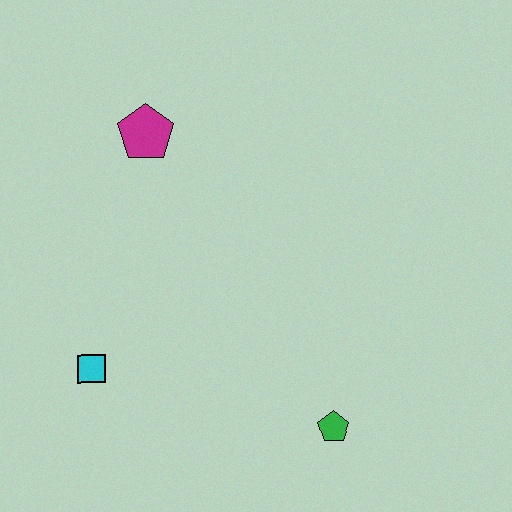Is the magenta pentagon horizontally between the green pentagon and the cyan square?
Yes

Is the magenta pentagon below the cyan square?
No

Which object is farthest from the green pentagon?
The magenta pentagon is farthest from the green pentagon.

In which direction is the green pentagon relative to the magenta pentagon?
The green pentagon is below the magenta pentagon.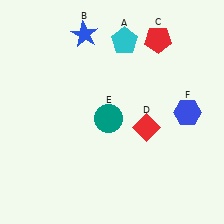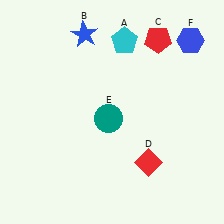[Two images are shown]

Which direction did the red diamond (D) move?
The red diamond (D) moved down.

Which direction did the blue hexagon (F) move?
The blue hexagon (F) moved up.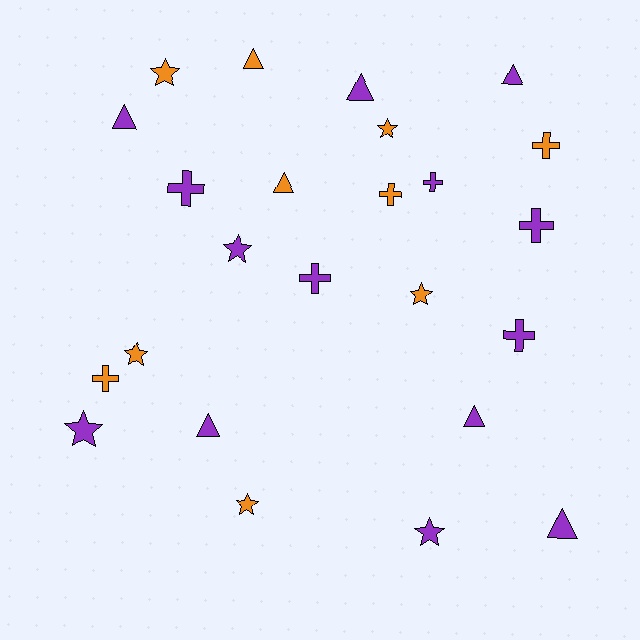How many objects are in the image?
There are 24 objects.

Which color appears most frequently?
Purple, with 14 objects.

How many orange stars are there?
There are 5 orange stars.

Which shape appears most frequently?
Star, with 8 objects.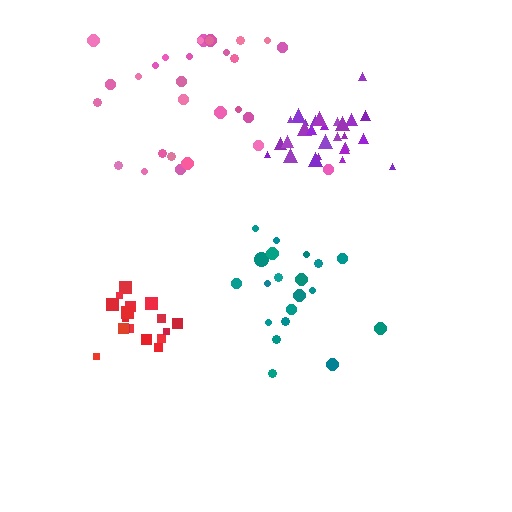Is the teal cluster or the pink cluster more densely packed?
Teal.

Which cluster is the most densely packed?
Purple.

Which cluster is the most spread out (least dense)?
Pink.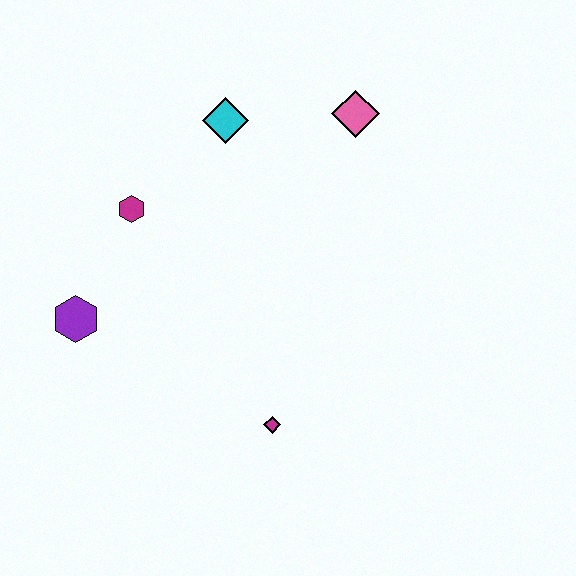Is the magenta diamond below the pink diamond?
Yes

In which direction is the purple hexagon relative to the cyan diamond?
The purple hexagon is below the cyan diamond.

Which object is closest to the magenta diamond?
The purple hexagon is closest to the magenta diamond.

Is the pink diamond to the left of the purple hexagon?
No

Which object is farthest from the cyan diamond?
The magenta diamond is farthest from the cyan diamond.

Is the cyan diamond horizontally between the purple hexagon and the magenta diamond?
Yes